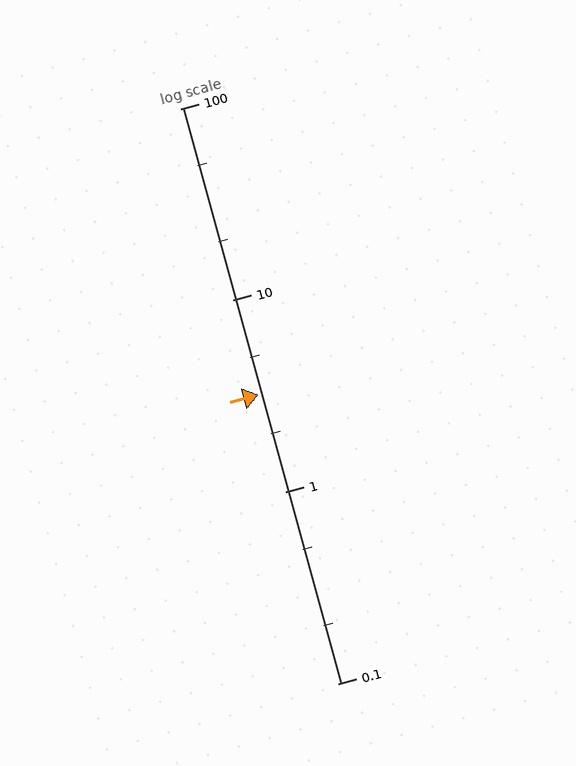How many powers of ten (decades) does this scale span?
The scale spans 3 decades, from 0.1 to 100.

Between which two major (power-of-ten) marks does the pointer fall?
The pointer is between 1 and 10.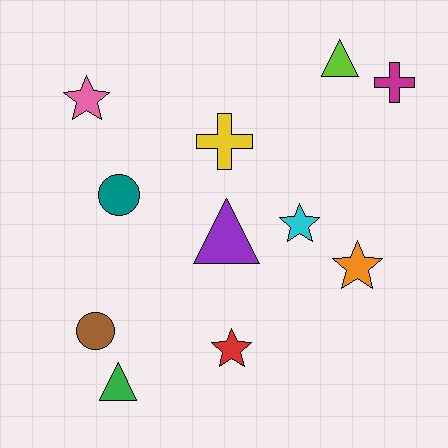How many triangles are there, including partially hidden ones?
There are 3 triangles.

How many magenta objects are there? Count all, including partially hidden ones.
There is 1 magenta object.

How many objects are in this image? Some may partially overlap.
There are 11 objects.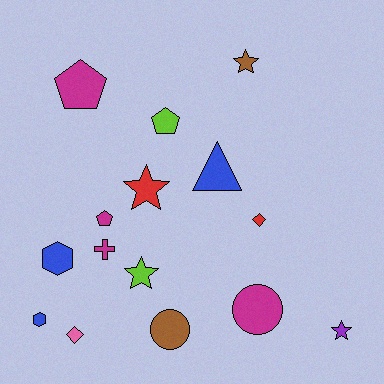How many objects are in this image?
There are 15 objects.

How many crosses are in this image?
There is 1 cross.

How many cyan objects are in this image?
There are no cyan objects.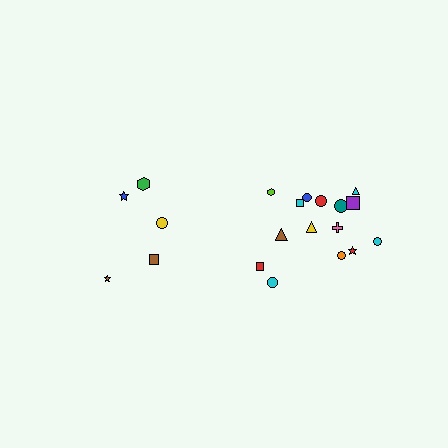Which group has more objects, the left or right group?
The right group.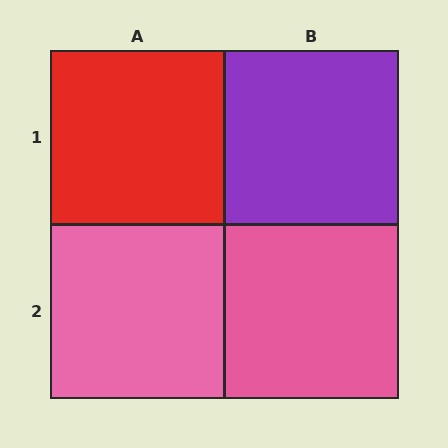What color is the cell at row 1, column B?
Purple.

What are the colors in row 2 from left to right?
Pink, pink.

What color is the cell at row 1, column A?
Red.